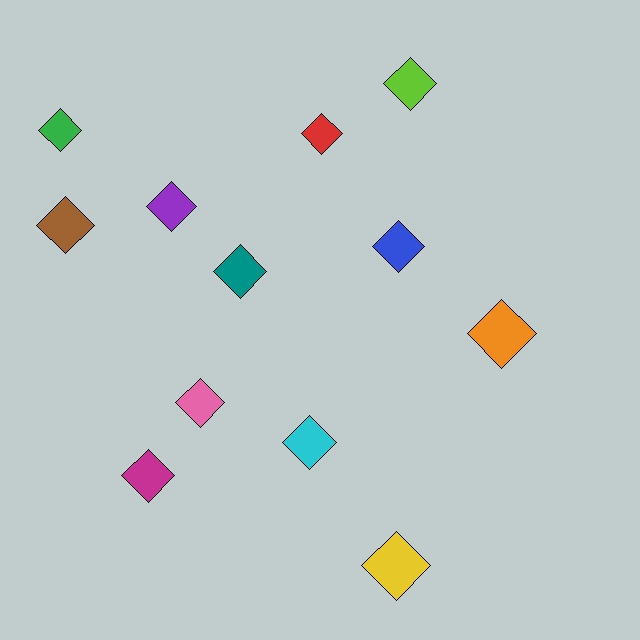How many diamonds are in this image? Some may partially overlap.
There are 12 diamonds.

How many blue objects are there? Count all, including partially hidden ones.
There is 1 blue object.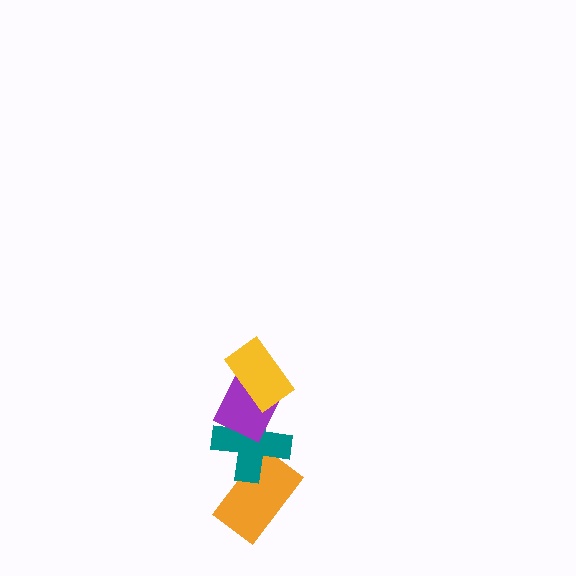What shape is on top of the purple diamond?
The yellow rectangle is on top of the purple diamond.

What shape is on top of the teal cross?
The purple diamond is on top of the teal cross.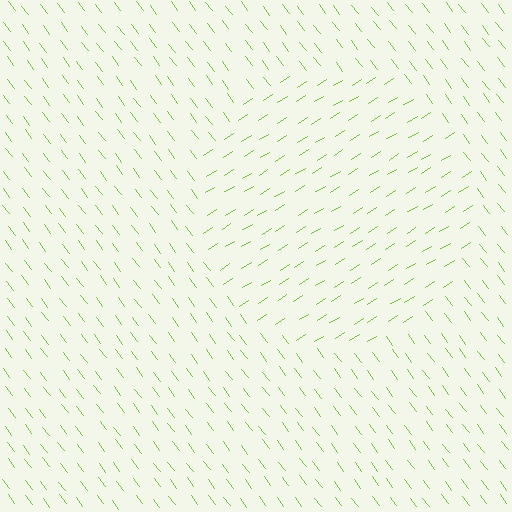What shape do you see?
I see a circle.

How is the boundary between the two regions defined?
The boundary is defined purely by a change in line orientation (approximately 85 degrees difference). All lines are the same color and thickness.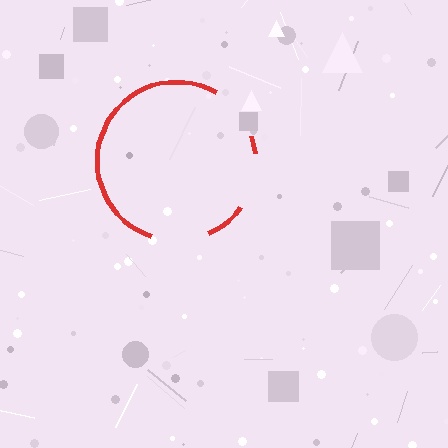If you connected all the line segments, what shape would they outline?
They would outline a circle.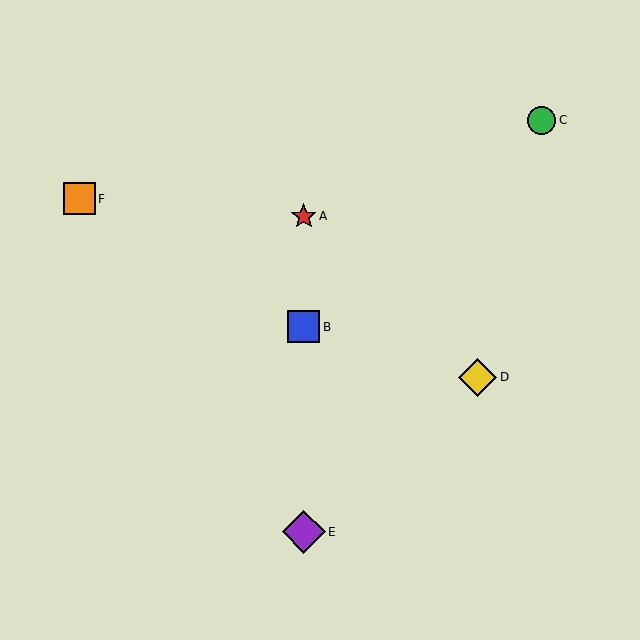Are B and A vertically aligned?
Yes, both are at x≈304.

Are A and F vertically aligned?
No, A is at x≈304 and F is at x≈79.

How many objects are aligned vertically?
3 objects (A, B, E) are aligned vertically.